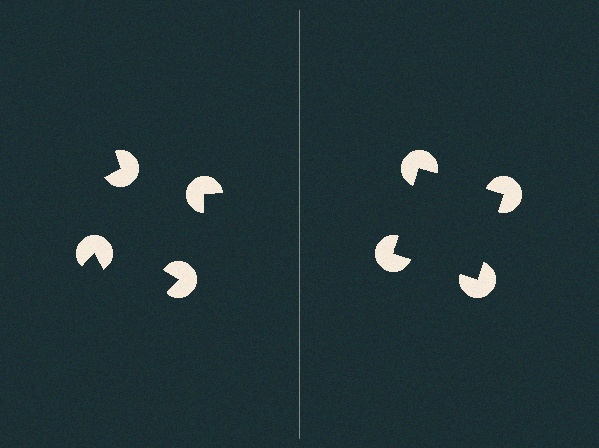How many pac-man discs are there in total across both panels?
8 — 4 on each side.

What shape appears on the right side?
An illusory square.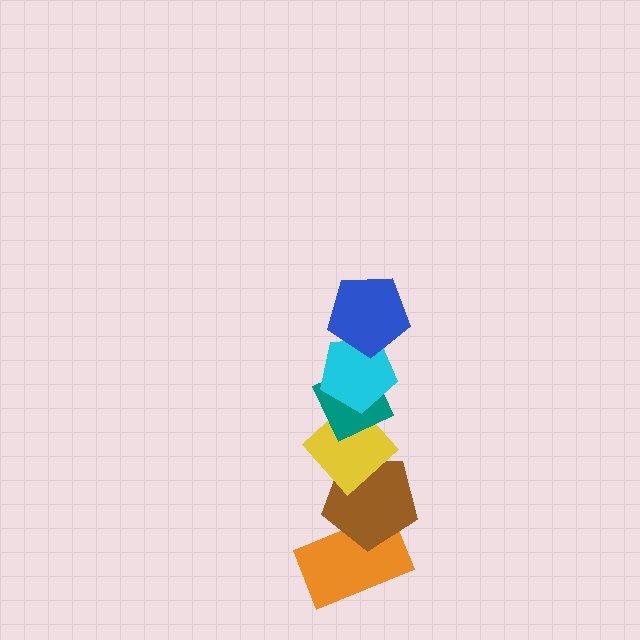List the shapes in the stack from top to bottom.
From top to bottom: the blue pentagon, the cyan pentagon, the teal diamond, the yellow diamond, the brown pentagon, the orange rectangle.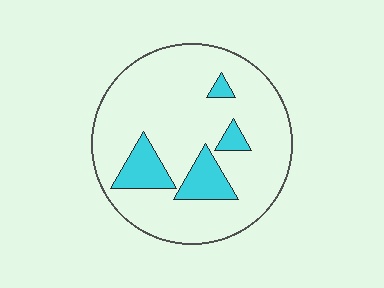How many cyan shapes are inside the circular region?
4.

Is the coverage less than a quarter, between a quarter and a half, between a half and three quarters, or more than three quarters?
Less than a quarter.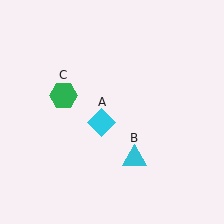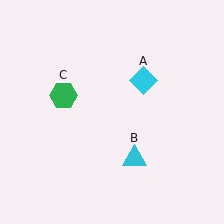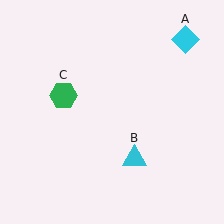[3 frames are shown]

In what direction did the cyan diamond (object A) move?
The cyan diamond (object A) moved up and to the right.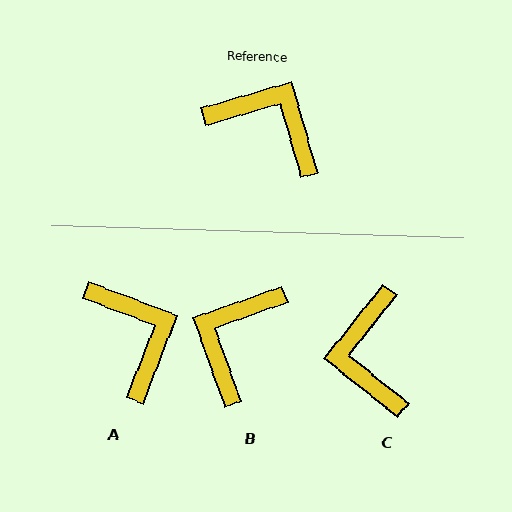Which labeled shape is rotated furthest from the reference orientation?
C, about 125 degrees away.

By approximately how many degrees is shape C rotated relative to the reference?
Approximately 125 degrees counter-clockwise.